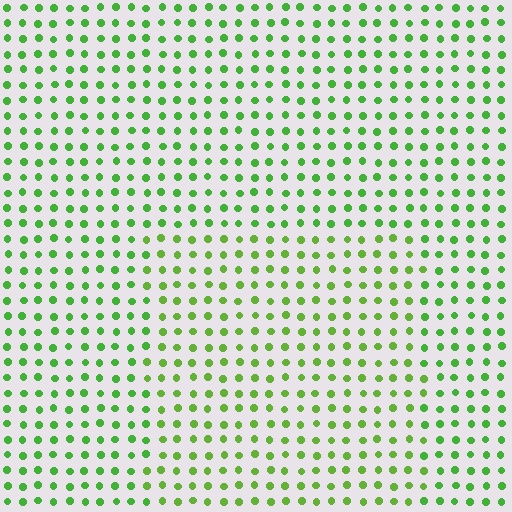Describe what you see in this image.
The image is filled with small green elements in a uniform arrangement. A rectangle-shaped region is visible where the elements are tinted to a slightly different hue, forming a subtle color boundary.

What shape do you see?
I see a rectangle.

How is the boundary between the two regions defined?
The boundary is defined purely by a slight shift in hue (about 18 degrees). Spacing, size, and orientation are identical on both sides.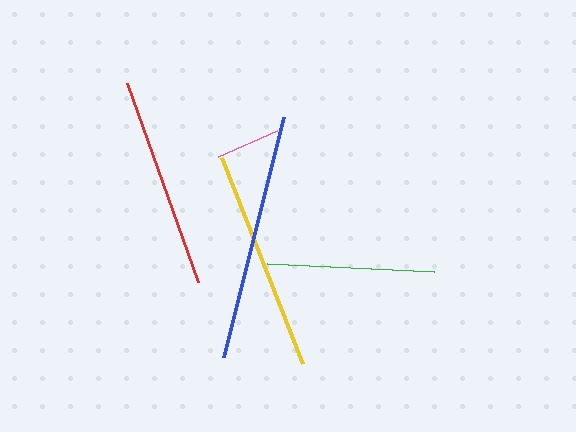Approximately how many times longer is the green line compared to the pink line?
The green line is approximately 2.6 times the length of the pink line.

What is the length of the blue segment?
The blue segment is approximately 247 pixels long.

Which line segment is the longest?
The blue line is the longest at approximately 247 pixels.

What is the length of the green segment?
The green segment is approximately 166 pixels long.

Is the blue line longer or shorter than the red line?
The blue line is longer than the red line.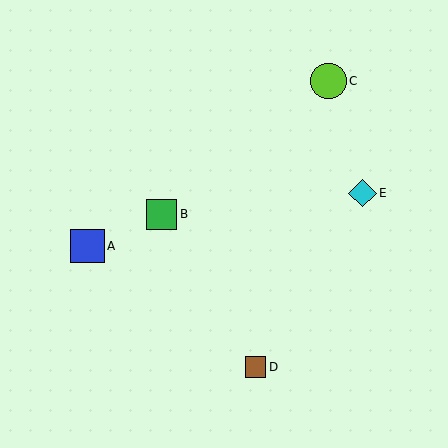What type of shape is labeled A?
Shape A is a blue square.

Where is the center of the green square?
The center of the green square is at (162, 214).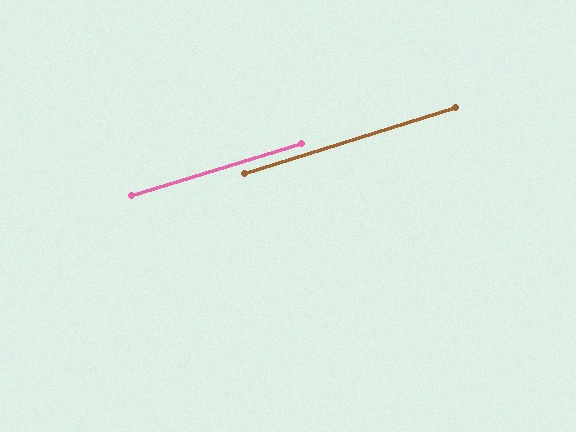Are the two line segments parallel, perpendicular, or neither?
Parallel — their directions differ by only 0.4°.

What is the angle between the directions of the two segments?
Approximately 0 degrees.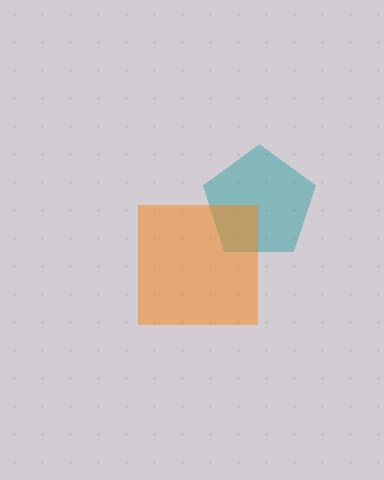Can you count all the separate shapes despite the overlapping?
Yes, there are 2 separate shapes.